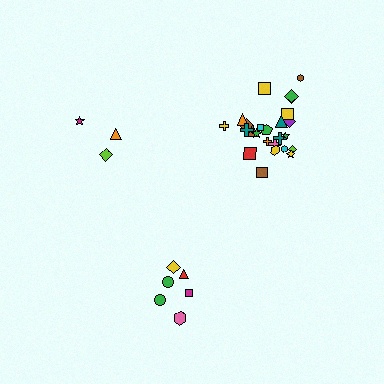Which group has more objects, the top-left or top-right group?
The top-right group.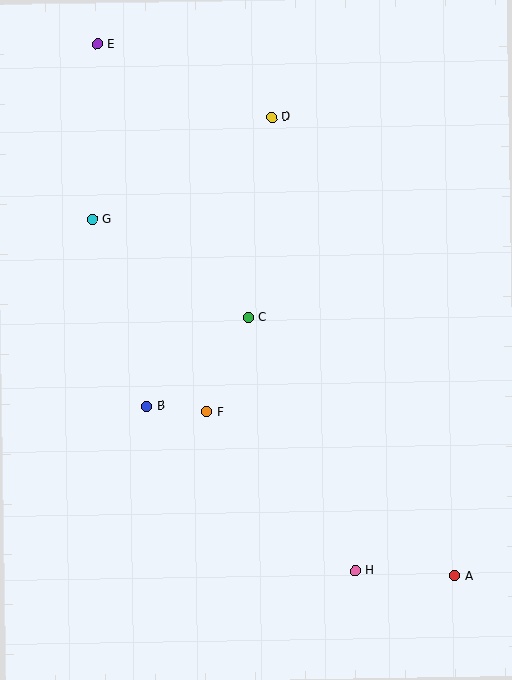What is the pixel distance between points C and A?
The distance between C and A is 330 pixels.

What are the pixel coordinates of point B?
Point B is at (147, 406).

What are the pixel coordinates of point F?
Point F is at (207, 412).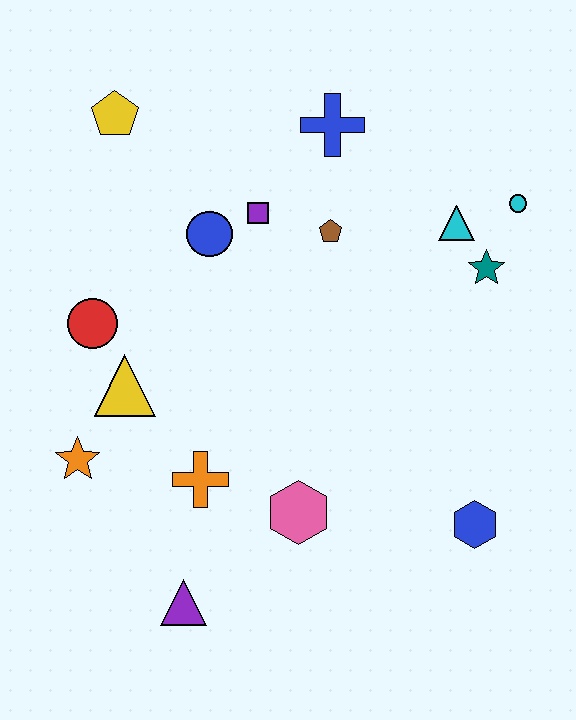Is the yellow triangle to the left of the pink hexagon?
Yes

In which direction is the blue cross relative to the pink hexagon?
The blue cross is above the pink hexagon.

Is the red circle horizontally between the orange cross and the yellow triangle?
No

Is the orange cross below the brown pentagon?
Yes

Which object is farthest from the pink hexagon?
The yellow pentagon is farthest from the pink hexagon.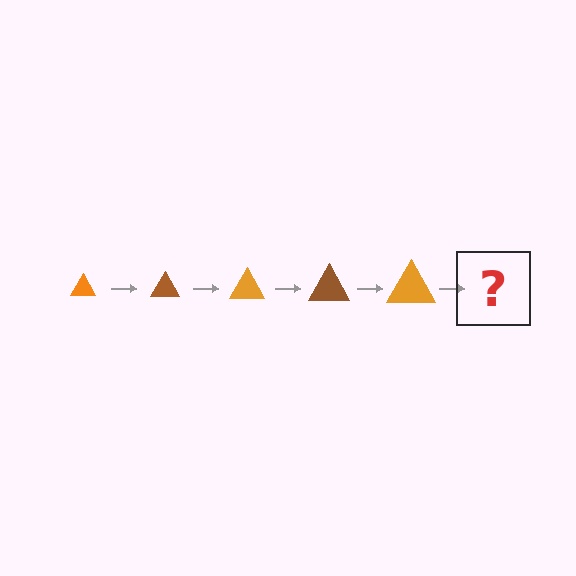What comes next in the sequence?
The next element should be a brown triangle, larger than the previous one.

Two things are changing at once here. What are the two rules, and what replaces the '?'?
The two rules are that the triangle grows larger each step and the color cycles through orange and brown. The '?' should be a brown triangle, larger than the previous one.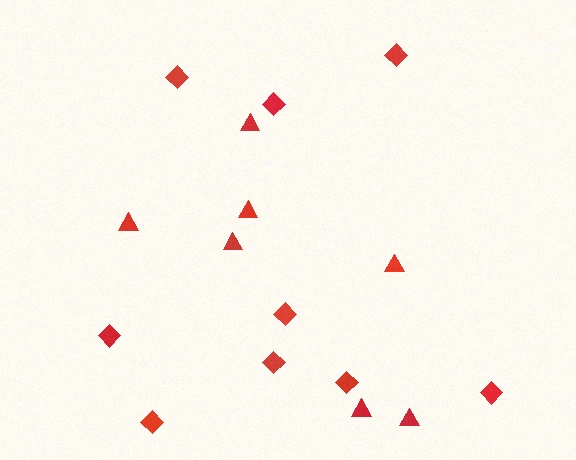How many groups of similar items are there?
There are 2 groups: one group of diamonds (9) and one group of triangles (7).